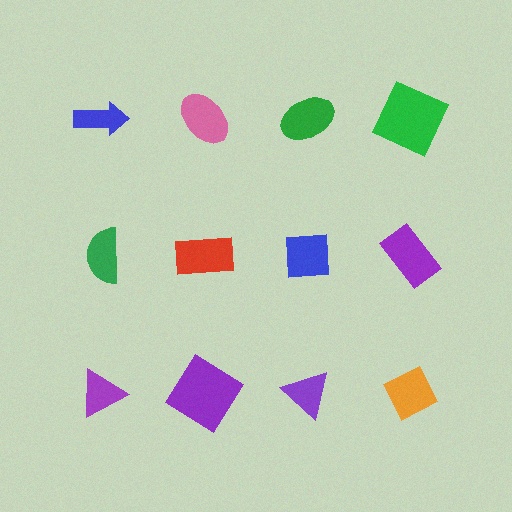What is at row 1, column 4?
A green square.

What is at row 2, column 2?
A red rectangle.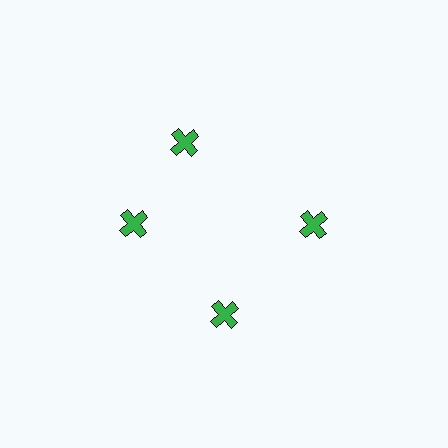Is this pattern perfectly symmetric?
No. The 4 green crosses are arranged in a ring, but one element near the 12 o'clock position is rotated out of alignment along the ring, breaking the 4-fold rotational symmetry.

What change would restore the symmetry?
The symmetry would be restored by rotating it back into even spacing with its neighbors so that all 4 crosses sit at equal angles and equal distance from the center.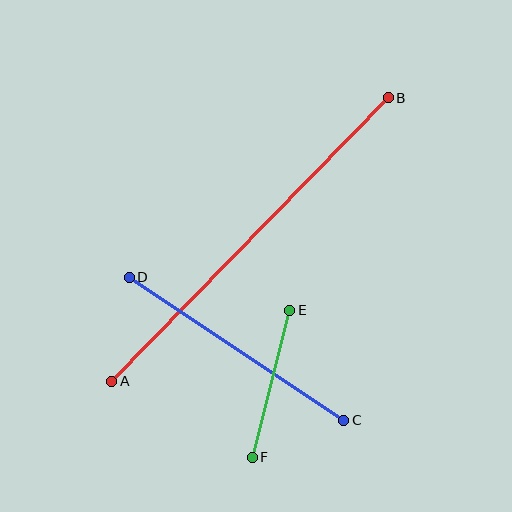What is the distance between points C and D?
The distance is approximately 258 pixels.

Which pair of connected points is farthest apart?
Points A and B are farthest apart.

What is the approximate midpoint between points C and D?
The midpoint is at approximately (236, 349) pixels.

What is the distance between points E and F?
The distance is approximately 152 pixels.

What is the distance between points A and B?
The distance is approximately 396 pixels.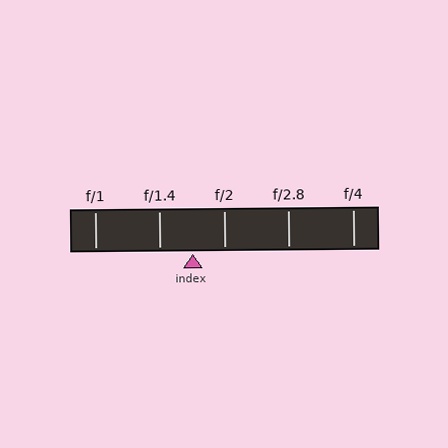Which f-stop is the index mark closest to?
The index mark is closest to f/2.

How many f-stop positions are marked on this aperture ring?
There are 5 f-stop positions marked.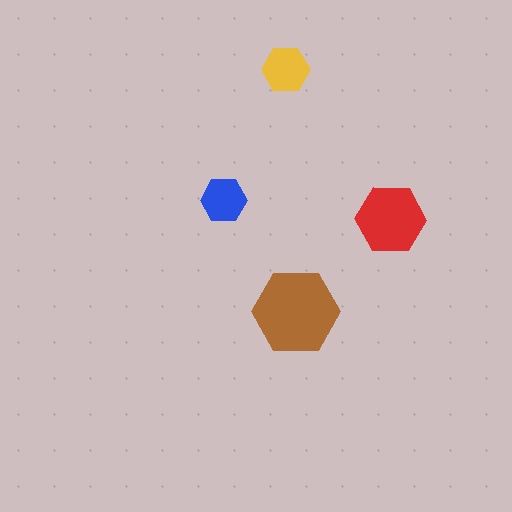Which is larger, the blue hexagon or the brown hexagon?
The brown one.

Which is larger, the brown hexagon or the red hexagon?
The brown one.